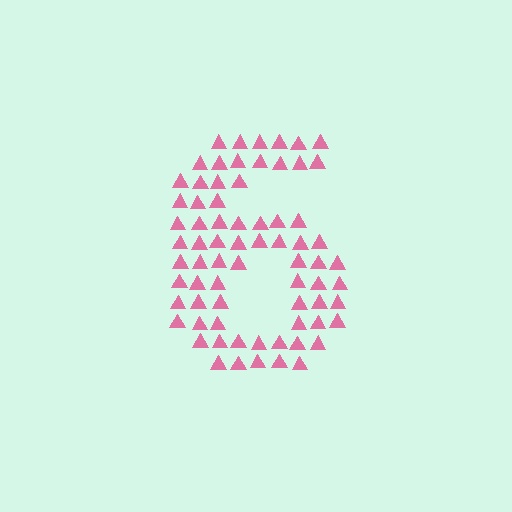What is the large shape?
The large shape is the digit 6.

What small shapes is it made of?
It is made of small triangles.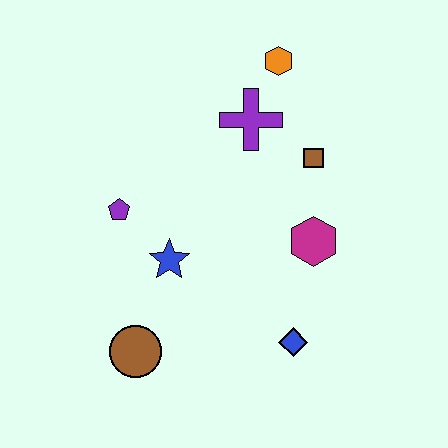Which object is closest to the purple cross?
The orange hexagon is closest to the purple cross.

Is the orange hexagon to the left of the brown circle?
No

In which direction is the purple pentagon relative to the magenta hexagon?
The purple pentagon is to the left of the magenta hexagon.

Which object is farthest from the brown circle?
The orange hexagon is farthest from the brown circle.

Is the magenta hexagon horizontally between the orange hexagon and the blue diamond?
No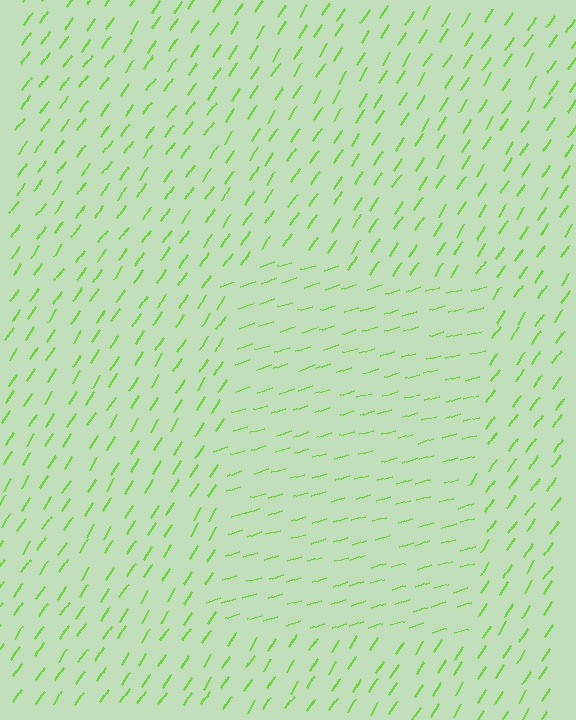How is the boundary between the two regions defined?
The boundary is defined purely by a change in line orientation (approximately 39 degrees difference). All lines are the same color and thickness.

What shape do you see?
I see a rectangle.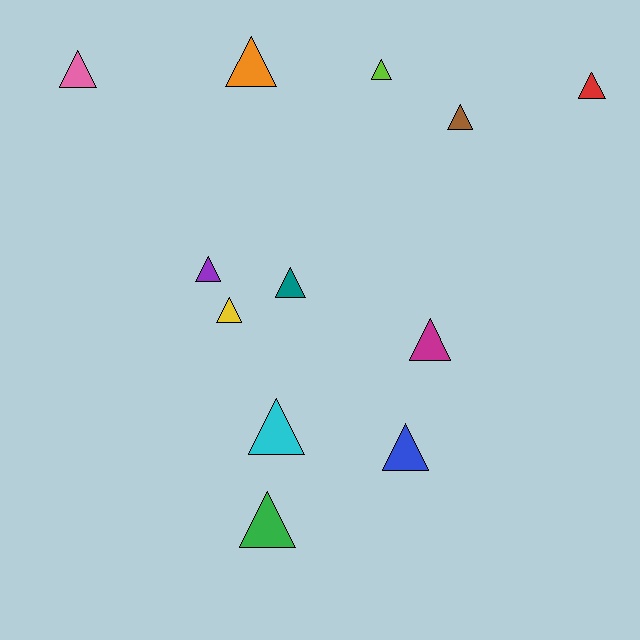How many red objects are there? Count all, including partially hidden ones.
There is 1 red object.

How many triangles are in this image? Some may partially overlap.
There are 12 triangles.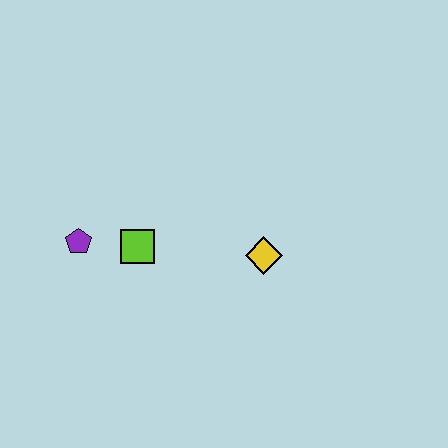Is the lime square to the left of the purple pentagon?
No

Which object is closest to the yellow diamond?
The lime square is closest to the yellow diamond.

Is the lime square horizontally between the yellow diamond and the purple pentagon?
Yes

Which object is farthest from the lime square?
The yellow diamond is farthest from the lime square.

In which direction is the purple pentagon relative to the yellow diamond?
The purple pentagon is to the left of the yellow diamond.